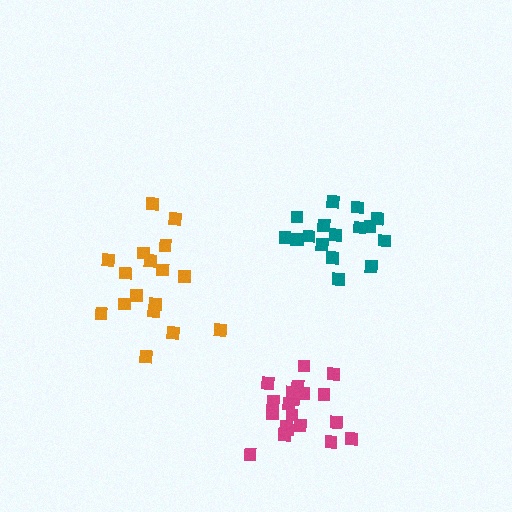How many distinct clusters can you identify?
There are 3 distinct clusters.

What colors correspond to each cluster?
The clusters are colored: orange, magenta, teal.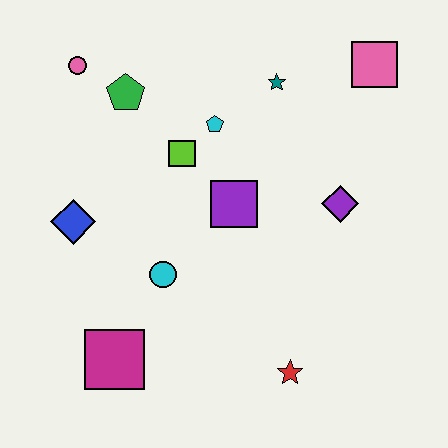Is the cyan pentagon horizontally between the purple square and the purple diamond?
No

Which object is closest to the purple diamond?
The purple square is closest to the purple diamond.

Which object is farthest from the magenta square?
The pink square is farthest from the magenta square.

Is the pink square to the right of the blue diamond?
Yes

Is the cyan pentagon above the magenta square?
Yes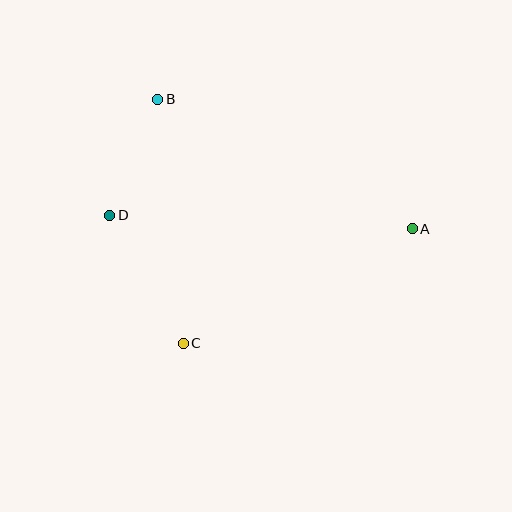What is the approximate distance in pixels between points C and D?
The distance between C and D is approximately 147 pixels.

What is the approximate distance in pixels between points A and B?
The distance between A and B is approximately 286 pixels.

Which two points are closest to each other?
Points B and D are closest to each other.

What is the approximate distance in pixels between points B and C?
The distance between B and C is approximately 245 pixels.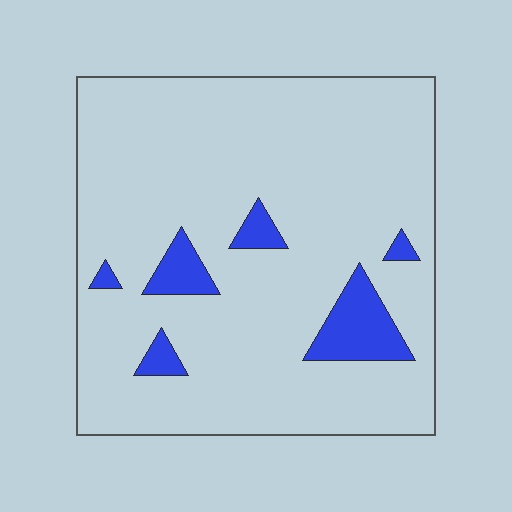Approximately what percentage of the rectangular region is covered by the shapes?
Approximately 10%.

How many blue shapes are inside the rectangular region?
6.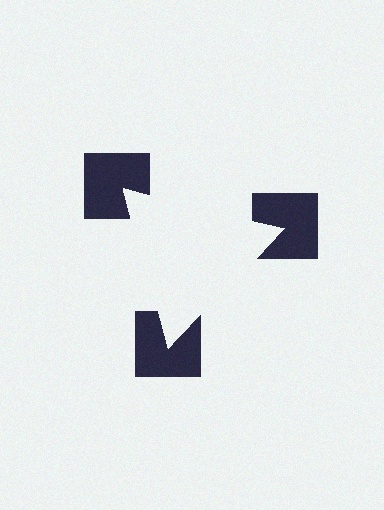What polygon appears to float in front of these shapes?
An illusory triangle — its edges are inferred from the aligned wedge cuts in the notched squares, not physically drawn.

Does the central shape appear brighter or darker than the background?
It typically appears slightly brighter than the background, even though no actual brightness change is drawn.